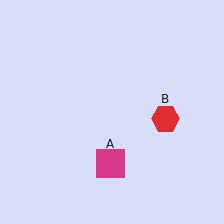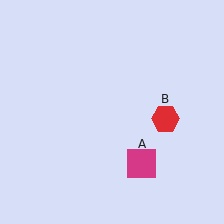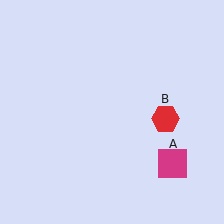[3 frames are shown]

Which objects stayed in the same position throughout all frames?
Red hexagon (object B) remained stationary.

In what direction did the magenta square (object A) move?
The magenta square (object A) moved right.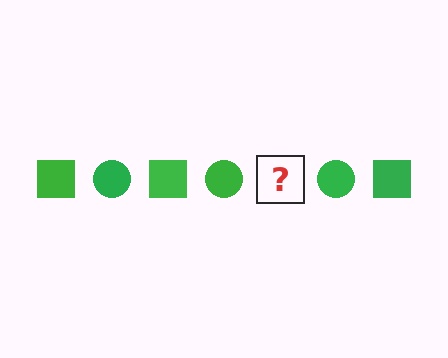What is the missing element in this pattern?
The missing element is a green square.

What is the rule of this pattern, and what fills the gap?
The rule is that the pattern cycles through square, circle shapes in green. The gap should be filled with a green square.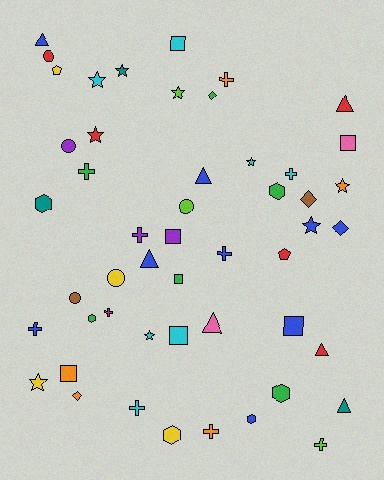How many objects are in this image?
There are 50 objects.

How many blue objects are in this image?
There are 9 blue objects.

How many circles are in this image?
There are 5 circles.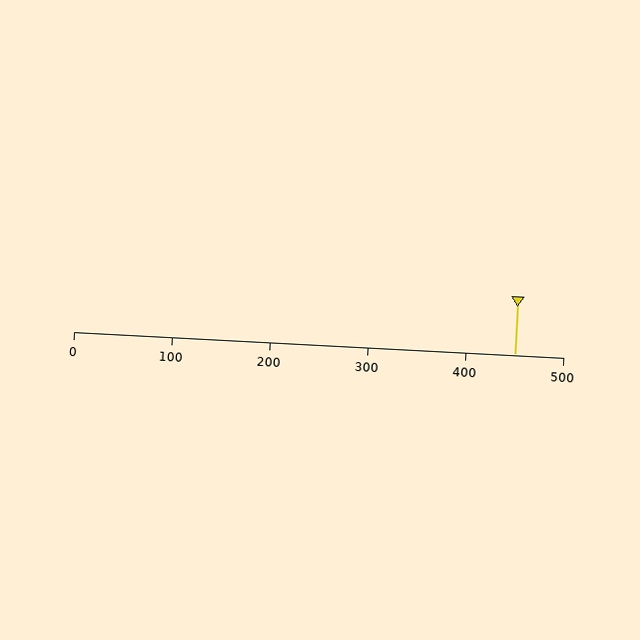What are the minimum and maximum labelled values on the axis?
The axis runs from 0 to 500.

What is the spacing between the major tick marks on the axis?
The major ticks are spaced 100 apart.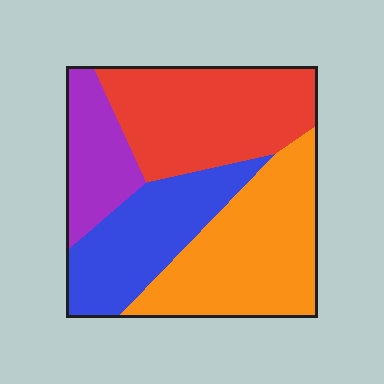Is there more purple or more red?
Red.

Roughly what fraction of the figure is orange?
Orange covers roughly 30% of the figure.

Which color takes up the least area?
Purple, at roughly 15%.